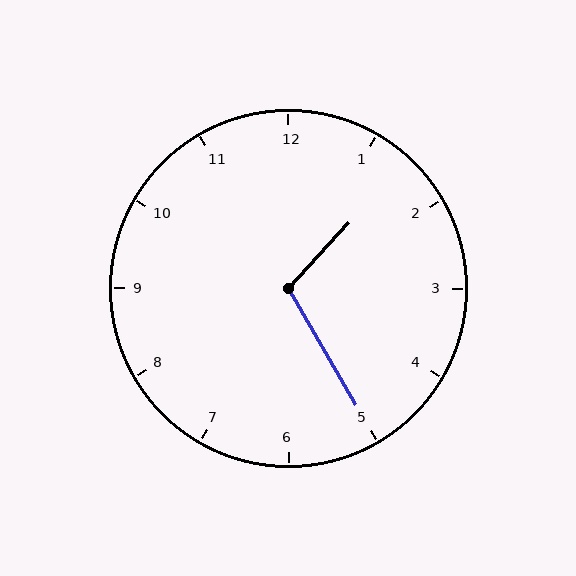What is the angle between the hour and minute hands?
Approximately 108 degrees.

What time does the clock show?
1:25.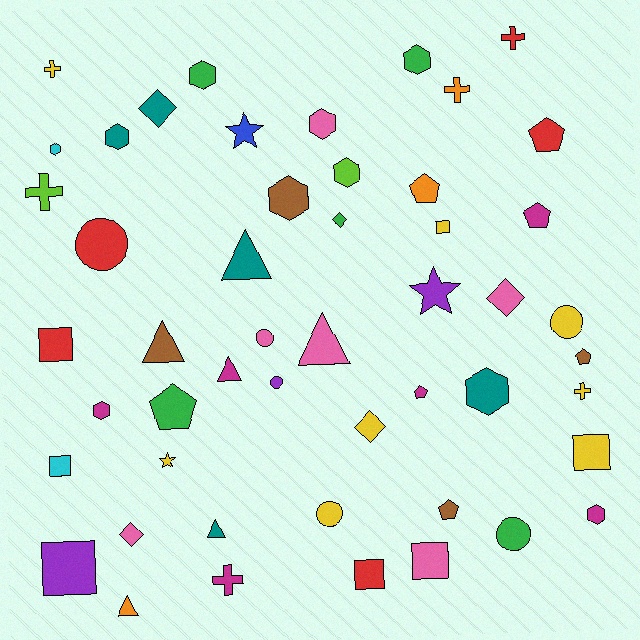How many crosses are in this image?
There are 6 crosses.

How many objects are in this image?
There are 50 objects.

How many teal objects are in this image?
There are 5 teal objects.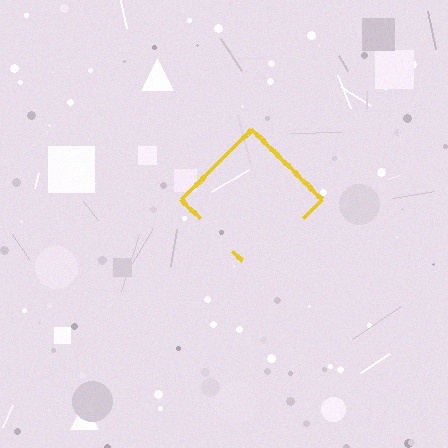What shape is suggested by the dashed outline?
The dashed outline suggests a diamond.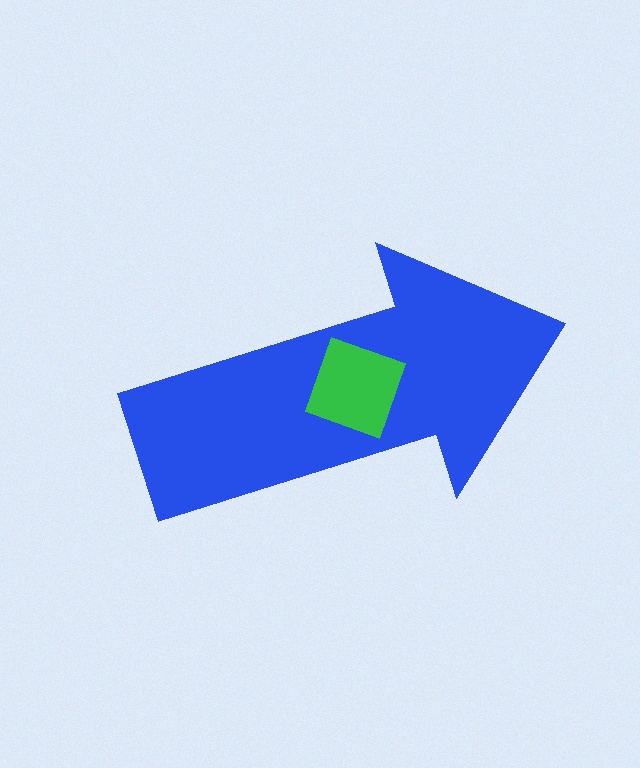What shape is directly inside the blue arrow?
The green diamond.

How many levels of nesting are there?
2.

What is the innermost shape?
The green diamond.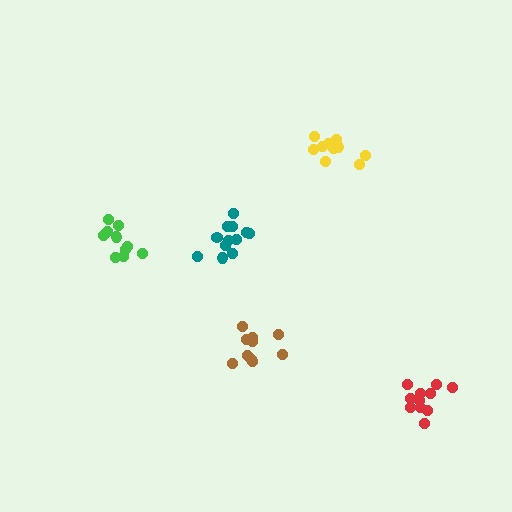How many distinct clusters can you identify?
There are 5 distinct clusters.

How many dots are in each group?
Group 1: 11 dots, Group 2: 12 dots, Group 3: 10 dots, Group 4: 11 dots, Group 5: 11 dots (55 total).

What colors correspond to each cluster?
The clusters are colored: red, teal, green, yellow, brown.